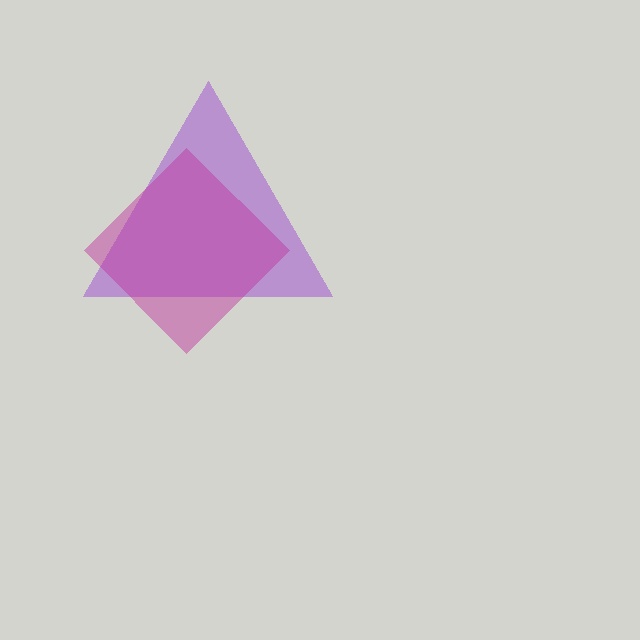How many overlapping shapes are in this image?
There are 2 overlapping shapes in the image.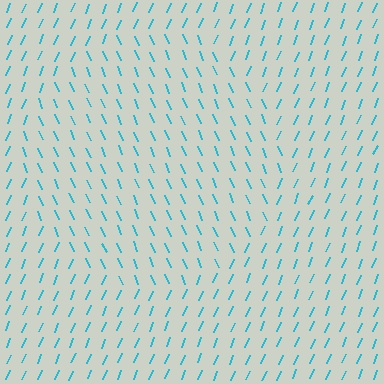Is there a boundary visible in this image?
Yes, there is a texture boundary formed by a change in line orientation.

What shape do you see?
I see a circle.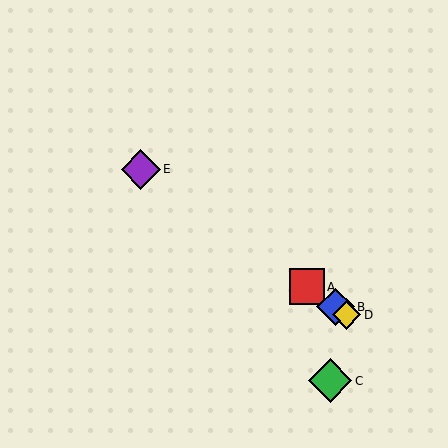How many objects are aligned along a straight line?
4 objects (A, B, D, E) are aligned along a straight line.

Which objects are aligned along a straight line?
Objects A, B, D, E are aligned along a straight line.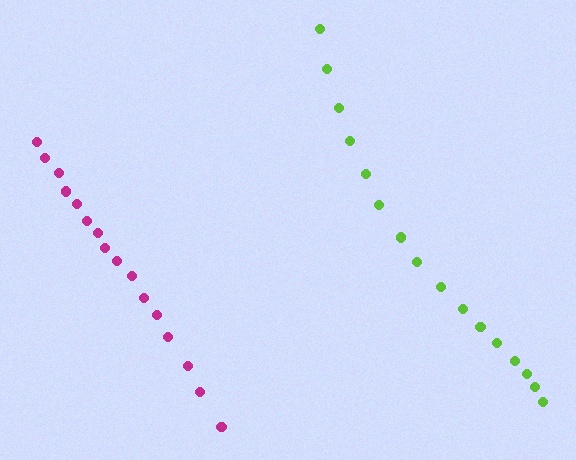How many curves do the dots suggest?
There are 2 distinct paths.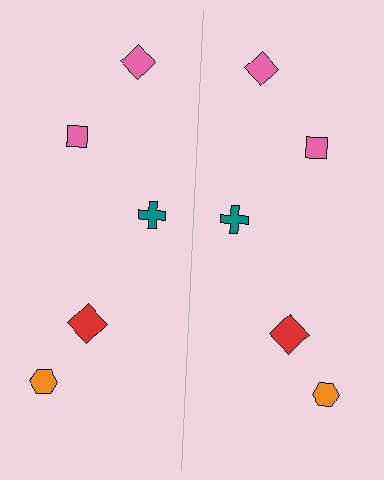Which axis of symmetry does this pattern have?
The pattern has a vertical axis of symmetry running through the center of the image.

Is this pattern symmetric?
Yes, this pattern has bilateral (reflection) symmetry.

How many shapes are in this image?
There are 10 shapes in this image.